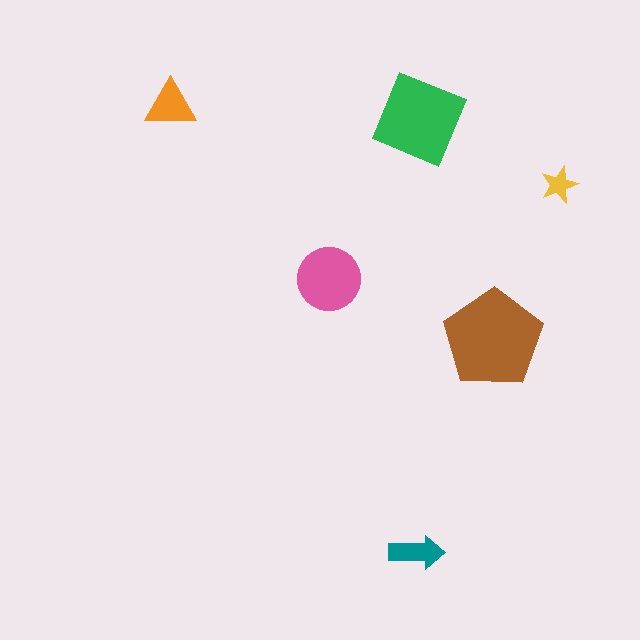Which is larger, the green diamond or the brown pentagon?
The brown pentagon.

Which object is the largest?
The brown pentagon.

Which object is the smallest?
The yellow star.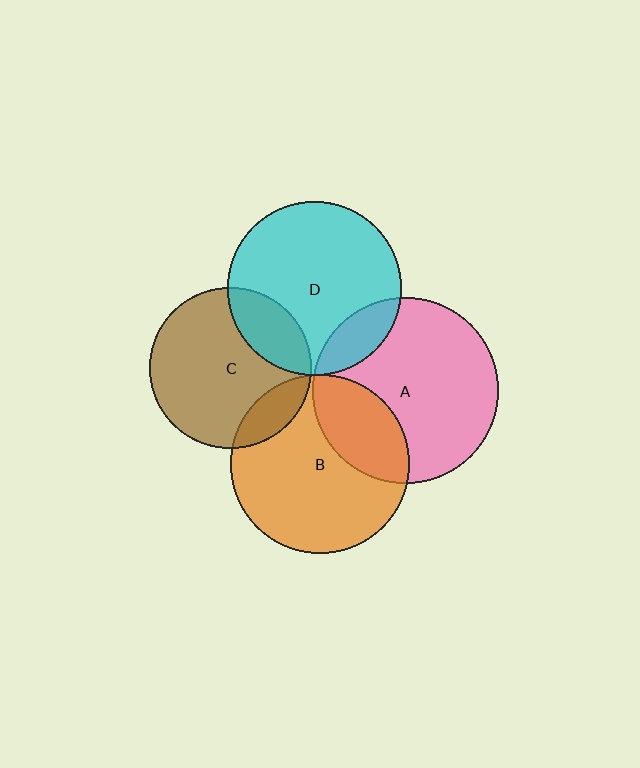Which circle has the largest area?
Circle A (pink).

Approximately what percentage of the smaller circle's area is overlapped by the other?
Approximately 20%.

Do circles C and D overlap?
Yes.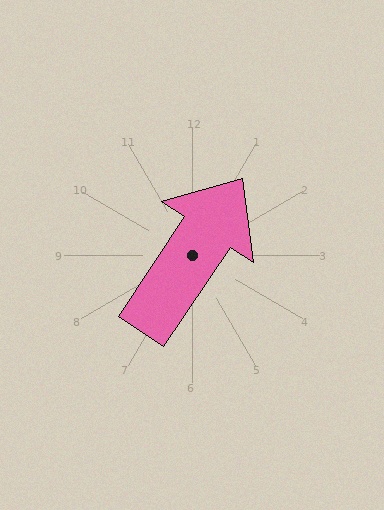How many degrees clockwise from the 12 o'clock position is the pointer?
Approximately 34 degrees.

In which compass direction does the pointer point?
Northeast.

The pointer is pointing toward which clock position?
Roughly 1 o'clock.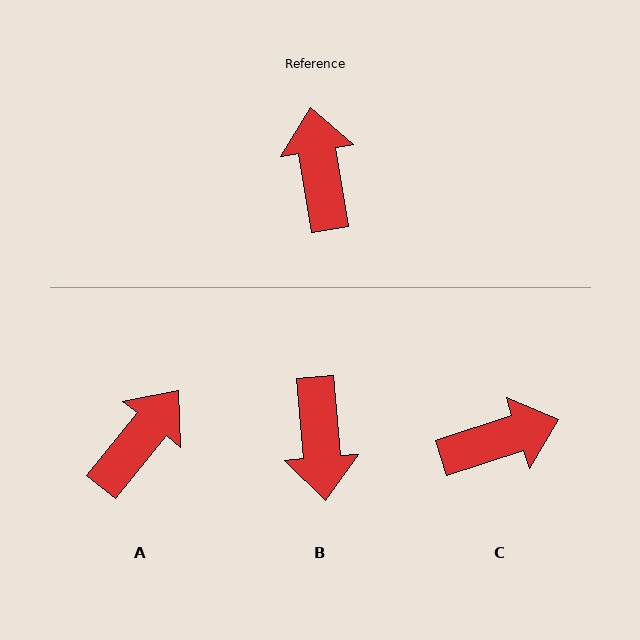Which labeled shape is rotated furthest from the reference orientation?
B, about 176 degrees away.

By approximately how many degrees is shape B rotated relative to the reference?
Approximately 176 degrees counter-clockwise.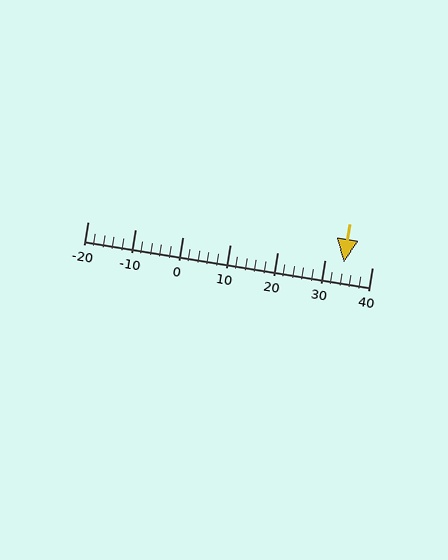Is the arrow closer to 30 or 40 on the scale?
The arrow is closer to 30.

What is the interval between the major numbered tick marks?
The major tick marks are spaced 10 units apart.